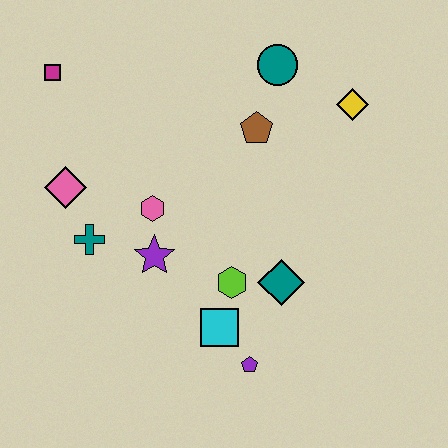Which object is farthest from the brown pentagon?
The purple pentagon is farthest from the brown pentagon.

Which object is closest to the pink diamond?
The teal cross is closest to the pink diamond.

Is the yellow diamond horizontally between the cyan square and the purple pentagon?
No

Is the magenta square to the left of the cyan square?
Yes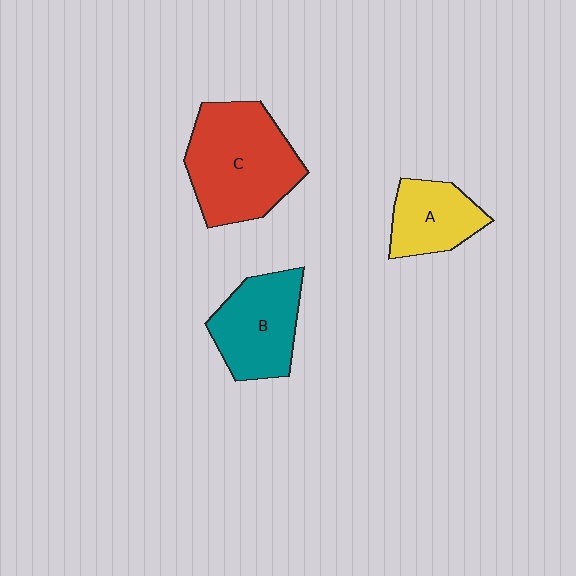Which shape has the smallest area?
Shape A (yellow).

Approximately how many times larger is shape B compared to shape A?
Approximately 1.3 times.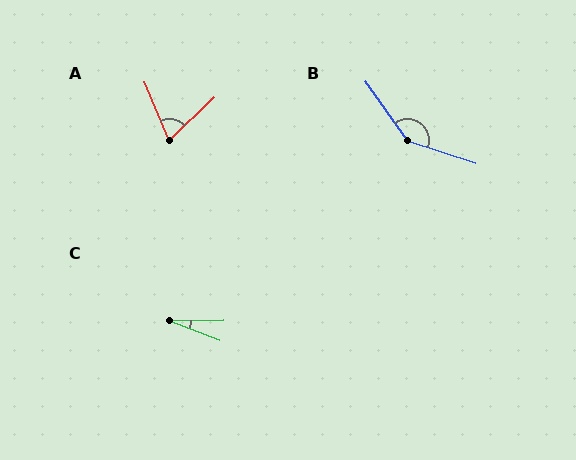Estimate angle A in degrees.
Approximately 69 degrees.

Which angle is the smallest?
C, at approximately 21 degrees.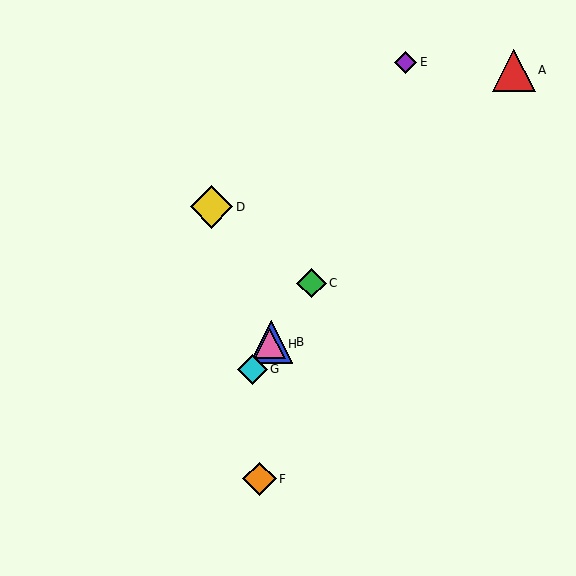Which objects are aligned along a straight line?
Objects B, C, G, H are aligned along a straight line.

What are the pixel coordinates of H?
Object H is at (270, 344).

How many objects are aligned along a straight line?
4 objects (B, C, G, H) are aligned along a straight line.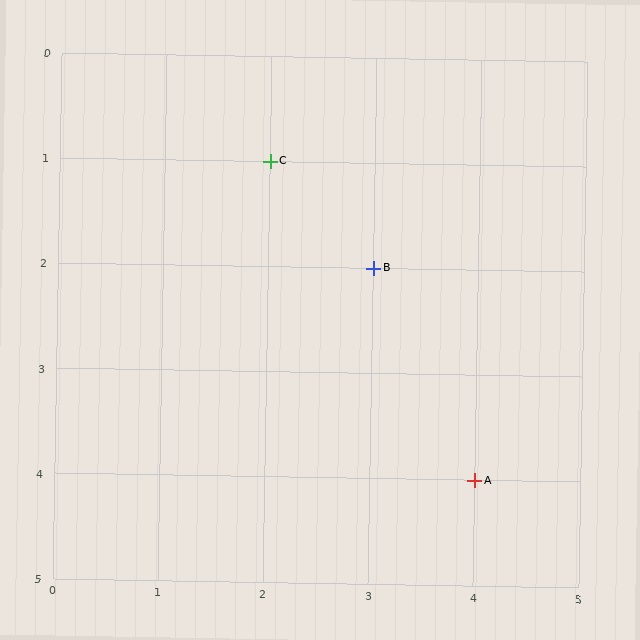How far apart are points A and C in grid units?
Points A and C are 2 columns and 3 rows apart (about 3.6 grid units diagonally).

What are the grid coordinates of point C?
Point C is at grid coordinates (2, 1).